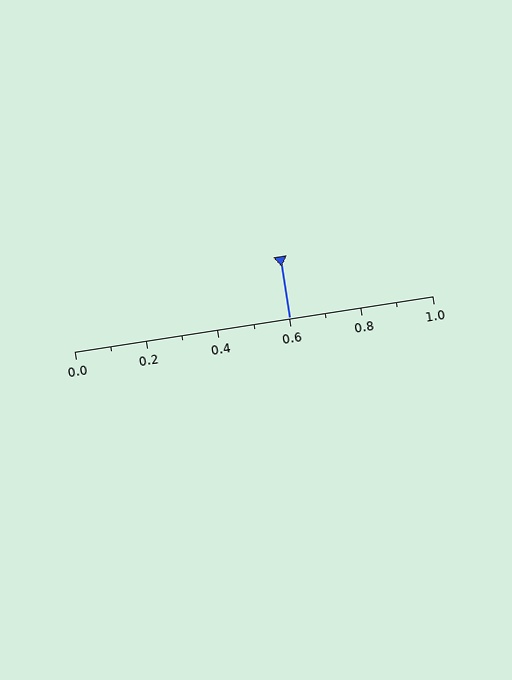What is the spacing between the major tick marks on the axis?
The major ticks are spaced 0.2 apart.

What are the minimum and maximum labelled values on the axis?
The axis runs from 0.0 to 1.0.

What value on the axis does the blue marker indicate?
The marker indicates approximately 0.6.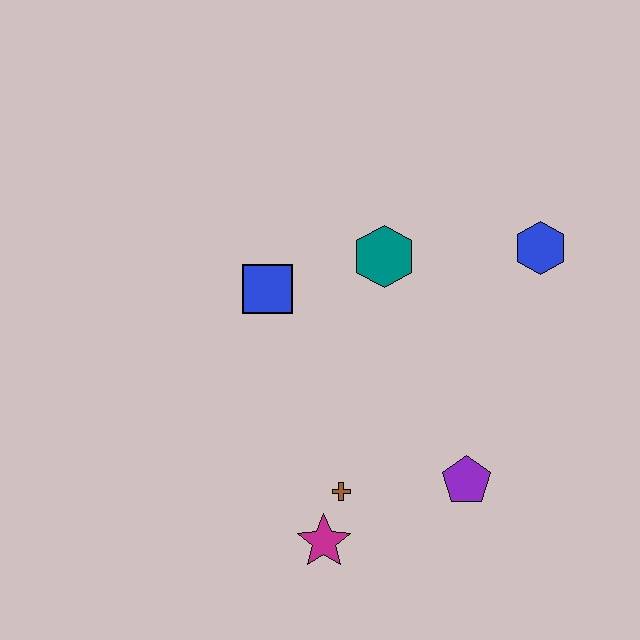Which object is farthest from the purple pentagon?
The blue square is farthest from the purple pentagon.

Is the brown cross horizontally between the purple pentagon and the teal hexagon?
No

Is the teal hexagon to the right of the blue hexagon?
No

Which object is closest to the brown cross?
The magenta star is closest to the brown cross.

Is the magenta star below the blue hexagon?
Yes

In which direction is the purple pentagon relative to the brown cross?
The purple pentagon is to the right of the brown cross.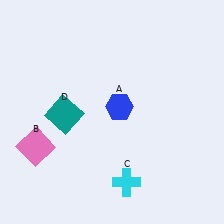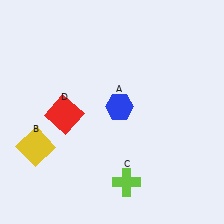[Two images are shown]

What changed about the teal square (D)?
In Image 1, D is teal. In Image 2, it changed to red.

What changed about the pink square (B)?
In Image 1, B is pink. In Image 2, it changed to yellow.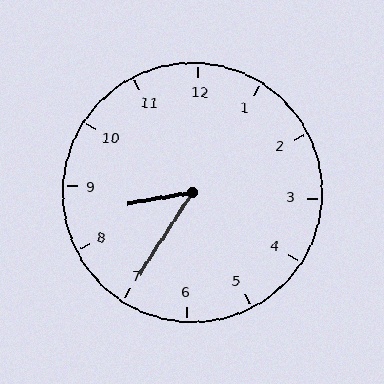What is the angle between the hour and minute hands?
Approximately 48 degrees.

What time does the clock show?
8:35.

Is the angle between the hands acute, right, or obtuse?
It is acute.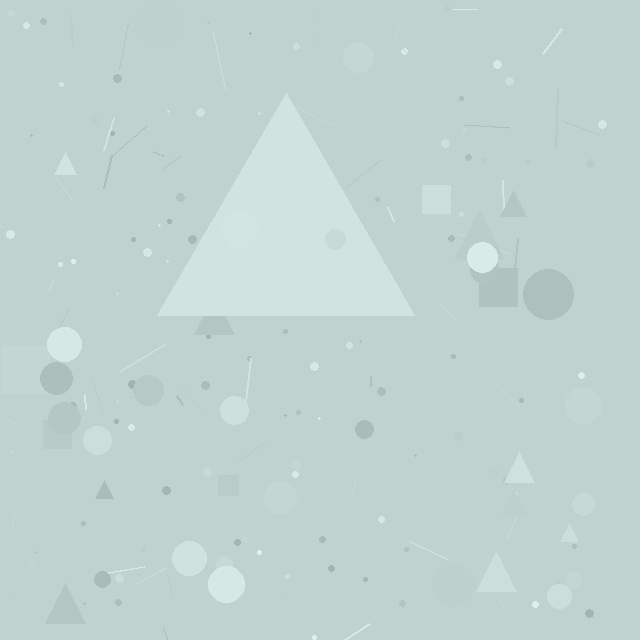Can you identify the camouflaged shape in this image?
The camouflaged shape is a triangle.